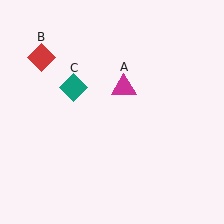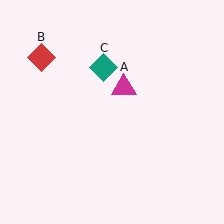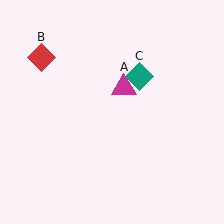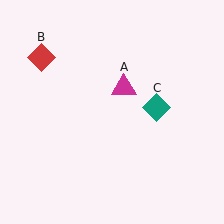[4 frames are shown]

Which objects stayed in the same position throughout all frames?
Magenta triangle (object A) and red diamond (object B) remained stationary.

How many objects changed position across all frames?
1 object changed position: teal diamond (object C).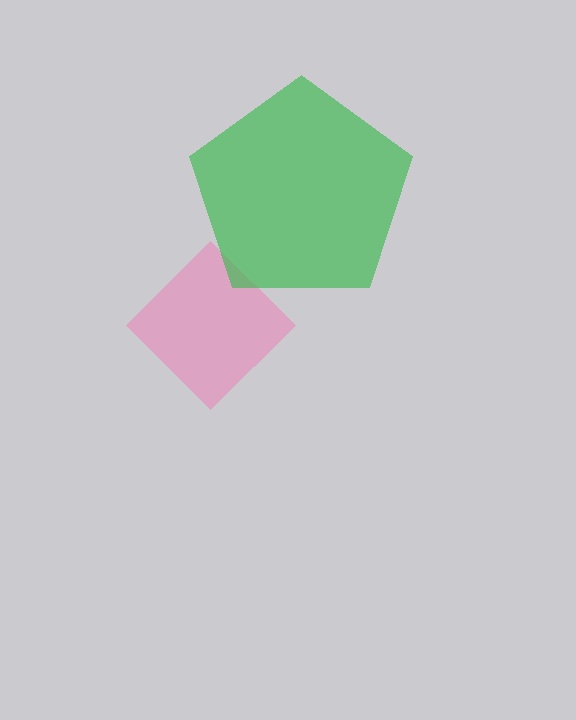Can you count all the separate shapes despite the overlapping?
Yes, there are 2 separate shapes.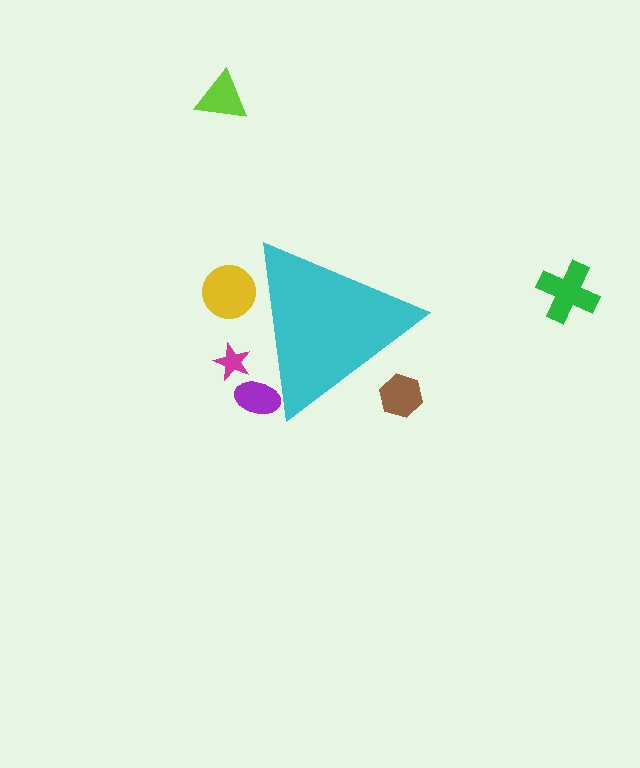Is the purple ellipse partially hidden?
Yes, the purple ellipse is partially hidden behind the cyan triangle.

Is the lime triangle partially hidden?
No, the lime triangle is fully visible.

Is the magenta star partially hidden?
Yes, the magenta star is partially hidden behind the cyan triangle.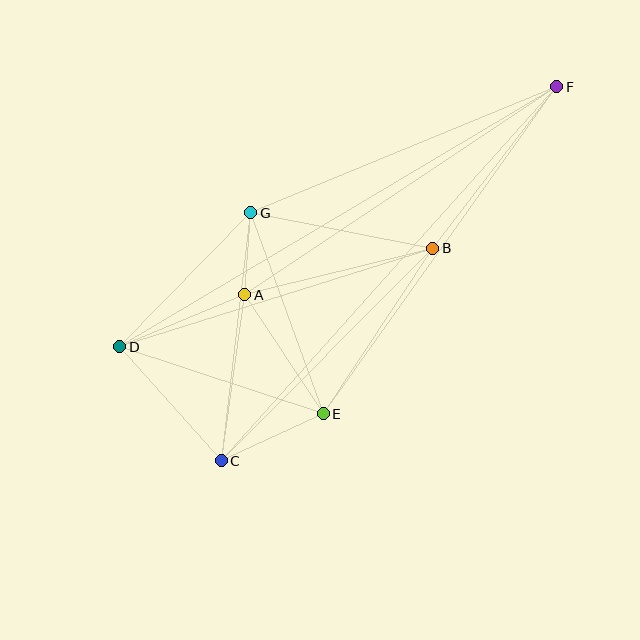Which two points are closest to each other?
Points A and G are closest to each other.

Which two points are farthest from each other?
Points D and F are farthest from each other.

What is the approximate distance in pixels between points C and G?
The distance between C and G is approximately 250 pixels.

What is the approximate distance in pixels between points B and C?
The distance between B and C is approximately 300 pixels.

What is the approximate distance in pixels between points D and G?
The distance between D and G is approximately 187 pixels.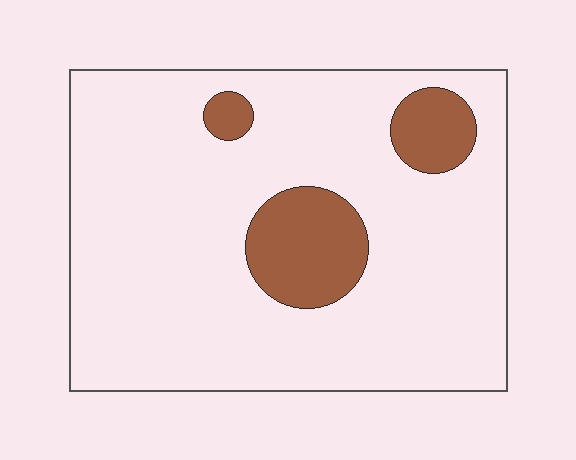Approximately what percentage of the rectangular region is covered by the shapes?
Approximately 15%.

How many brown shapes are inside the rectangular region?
3.